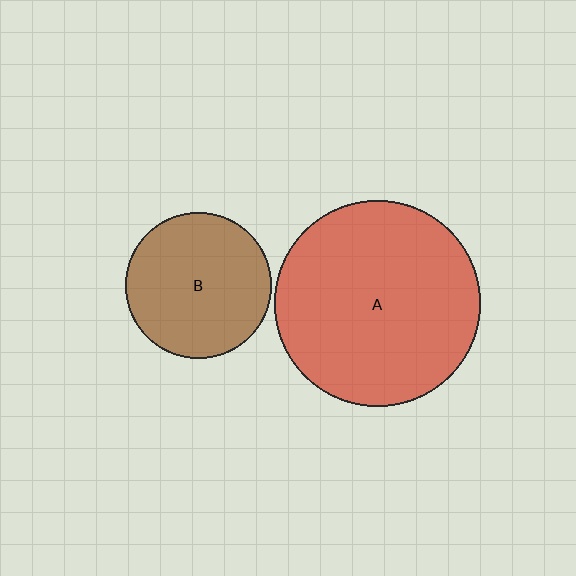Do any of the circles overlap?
No, none of the circles overlap.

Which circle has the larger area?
Circle A (red).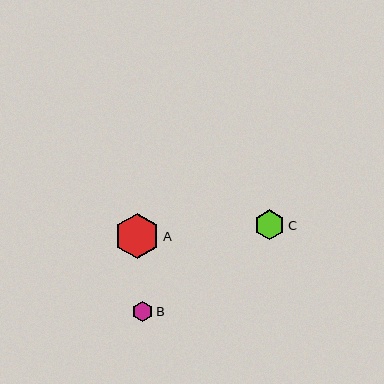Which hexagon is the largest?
Hexagon A is the largest with a size of approximately 45 pixels.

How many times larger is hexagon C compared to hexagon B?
Hexagon C is approximately 1.4 times the size of hexagon B.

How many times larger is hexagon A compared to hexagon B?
Hexagon A is approximately 2.2 times the size of hexagon B.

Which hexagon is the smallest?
Hexagon B is the smallest with a size of approximately 21 pixels.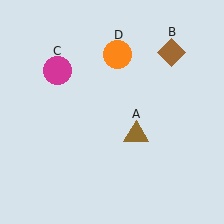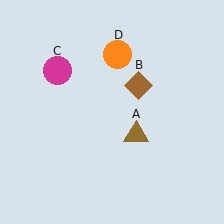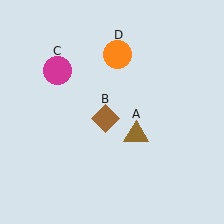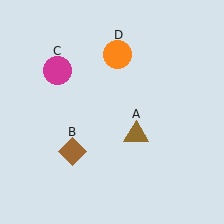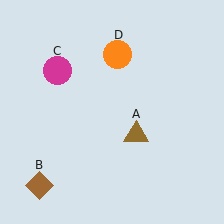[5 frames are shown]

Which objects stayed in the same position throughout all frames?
Brown triangle (object A) and magenta circle (object C) and orange circle (object D) remained stationary.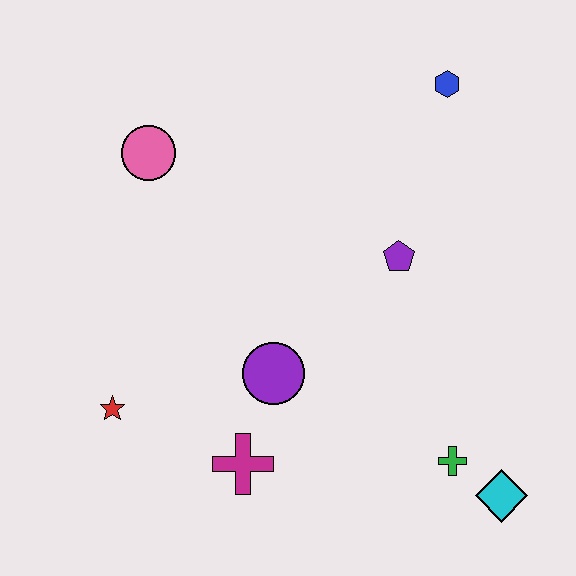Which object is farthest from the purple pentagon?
The red star is farthest from the purple pentagon.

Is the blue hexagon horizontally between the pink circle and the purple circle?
No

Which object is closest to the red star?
The magenta cross is closest to the red star.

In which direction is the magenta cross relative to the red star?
The magenta cross is to the right of the red star.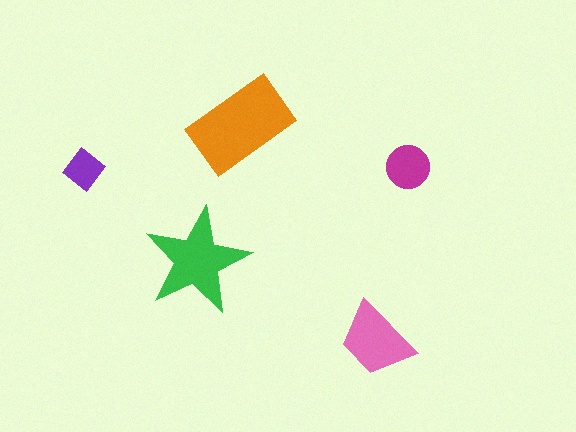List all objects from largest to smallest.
The orange rectangle, the green star, the pink trapezoid, the magenta circle, the purple diamond.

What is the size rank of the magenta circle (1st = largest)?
4th.